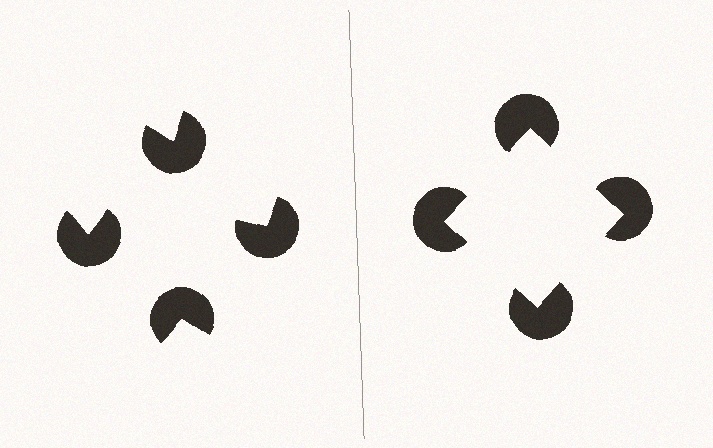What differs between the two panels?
The pac-man discs are positioned identically on both sides; only the wedge orientations differ. On the right they align to a square; on the left they are misaligned.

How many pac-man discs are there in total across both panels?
8 — 4 on each side.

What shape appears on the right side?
An illusory square.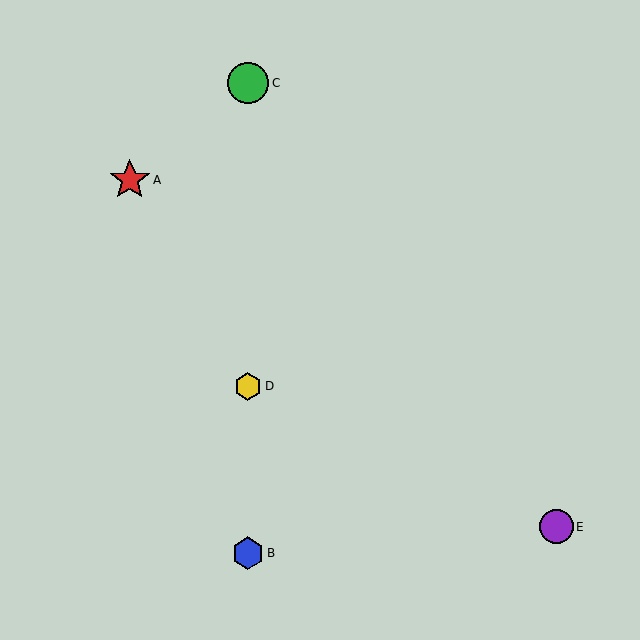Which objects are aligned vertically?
Objects B, C, D are aligned vertically.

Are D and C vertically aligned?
Yes, both are at x≈248.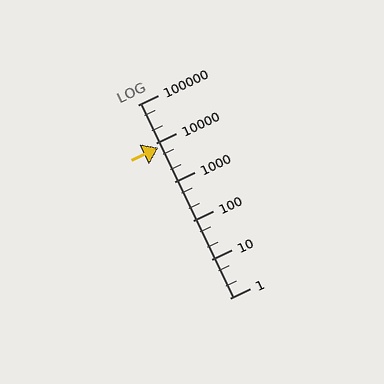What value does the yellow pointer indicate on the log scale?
The pointer indicates approximately 7700.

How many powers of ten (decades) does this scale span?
The scale spans 5 decades, from 1 to 100000.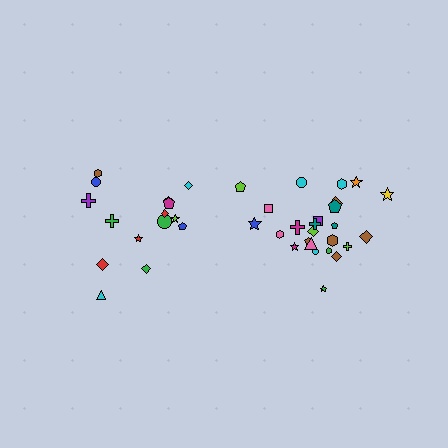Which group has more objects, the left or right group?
The right group.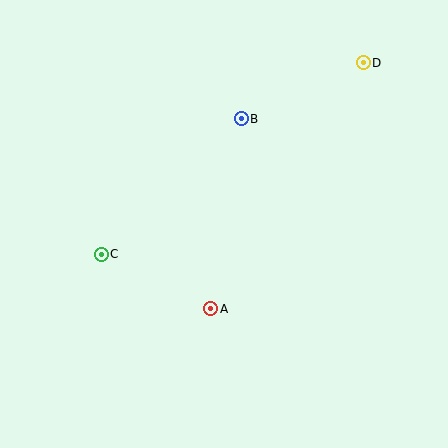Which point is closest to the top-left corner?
Point B is closest to the top-left corner.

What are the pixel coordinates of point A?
Point A is at (211, 309).